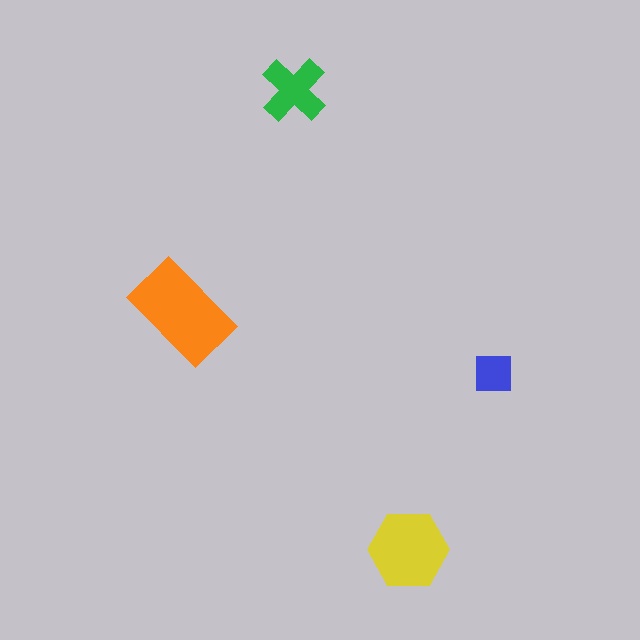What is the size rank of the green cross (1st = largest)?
3rd.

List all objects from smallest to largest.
The blue square, the green cross, the yellow hexagon, the orange rectangle.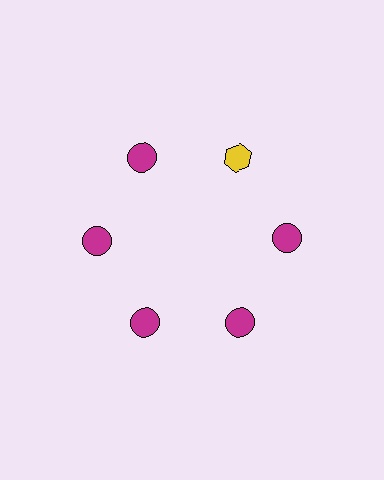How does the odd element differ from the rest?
It differs in both color (yellow instead of magenta) and shape (hexagon instead of circle).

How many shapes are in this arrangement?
There are 6 shapes arranged in a ring pattern.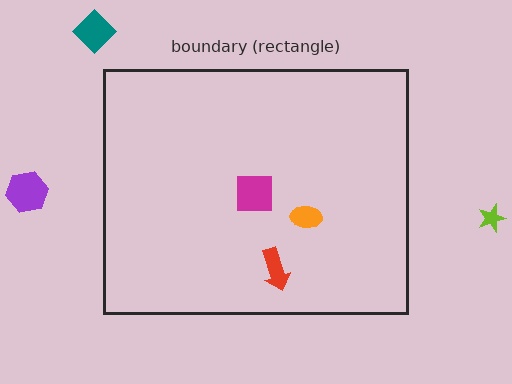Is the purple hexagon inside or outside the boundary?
Outside.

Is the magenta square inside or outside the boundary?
Inside.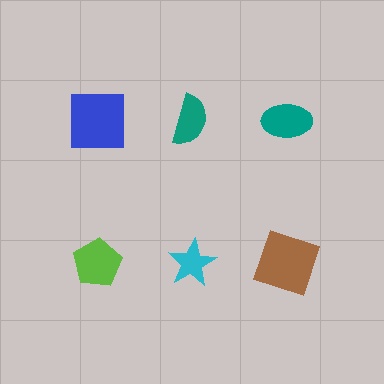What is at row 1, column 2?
A teal semicircle.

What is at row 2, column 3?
A brown square.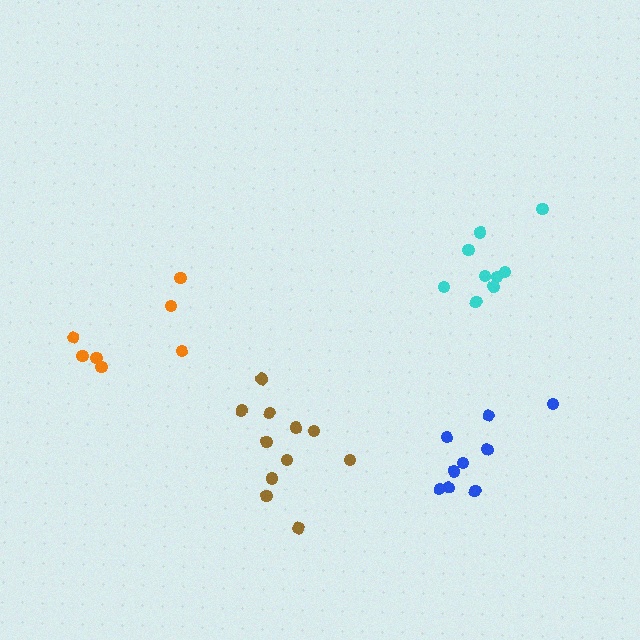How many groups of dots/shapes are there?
There are 4 groups.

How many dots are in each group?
Group 1: 9 dots, Group 2: 7 dots, Group 3: 9 dots, Group 4: 11 dots (36 total).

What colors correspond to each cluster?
The clusters are colored: cyan, orange, blue, brown.